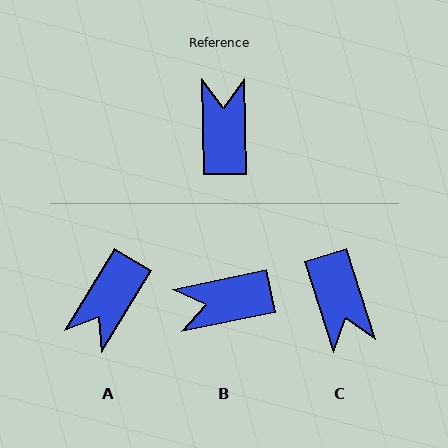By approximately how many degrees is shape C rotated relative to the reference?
Approximately 163 degrees clockwise.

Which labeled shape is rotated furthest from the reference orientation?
C, about 163 degrees away.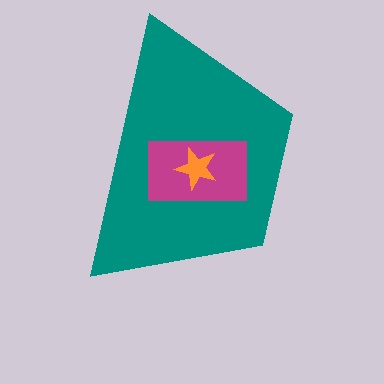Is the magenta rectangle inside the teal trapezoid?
Yes.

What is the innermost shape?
The orange star.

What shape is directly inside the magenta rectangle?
The orange star.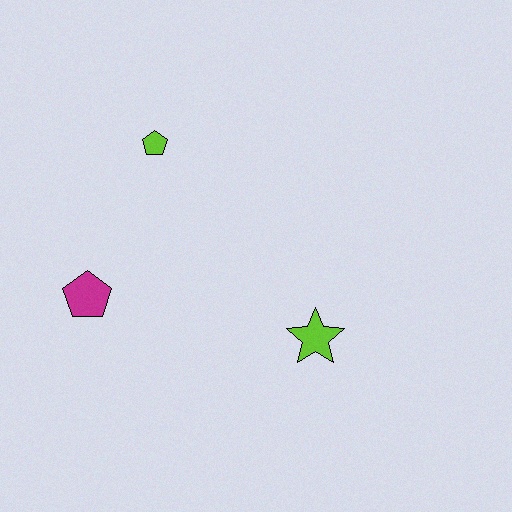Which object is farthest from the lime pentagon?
The lime star is farthest from the lime pentagon.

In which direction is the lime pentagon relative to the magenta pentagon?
The lime pentagon is above the magenta pentagon.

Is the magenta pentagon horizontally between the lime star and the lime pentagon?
No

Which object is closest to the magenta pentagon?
The lime pentagon is closest to the magenta pentagon.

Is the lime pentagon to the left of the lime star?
Yes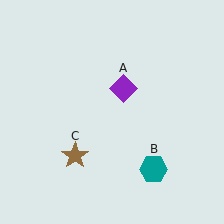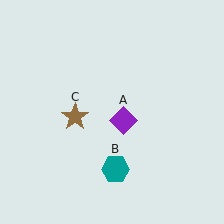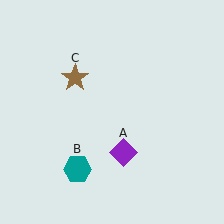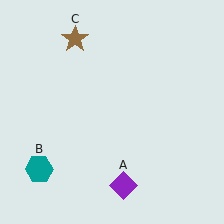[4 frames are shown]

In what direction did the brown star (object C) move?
The brown star (object C) moved up.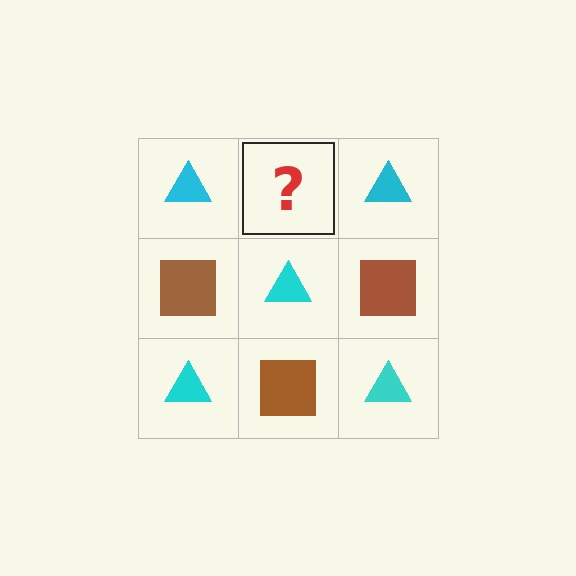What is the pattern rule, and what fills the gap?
The rule is that it alternates cyan triangle and brown square in a checkerboard pattern. The gap should be filled with a brown square.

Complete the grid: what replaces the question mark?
The question mark should be replaced with a brown square.